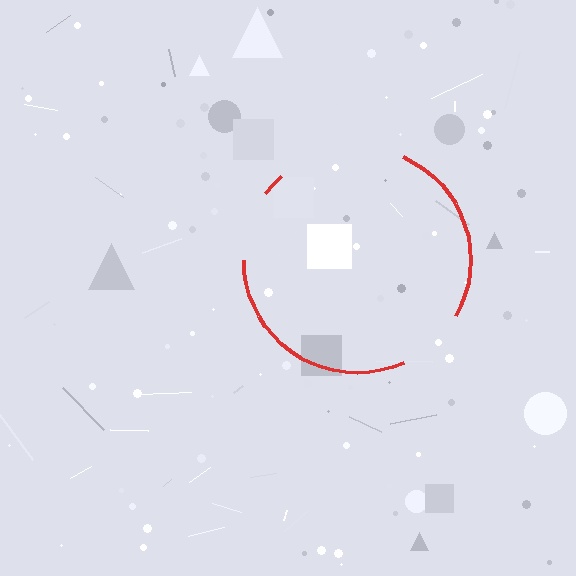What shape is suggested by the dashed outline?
The dashed outline suggests a circle.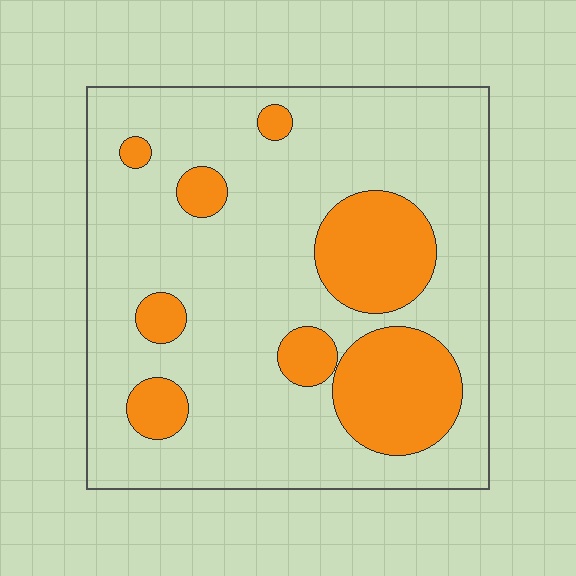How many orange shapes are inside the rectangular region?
8.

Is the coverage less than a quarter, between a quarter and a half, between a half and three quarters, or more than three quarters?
Less than a quarter.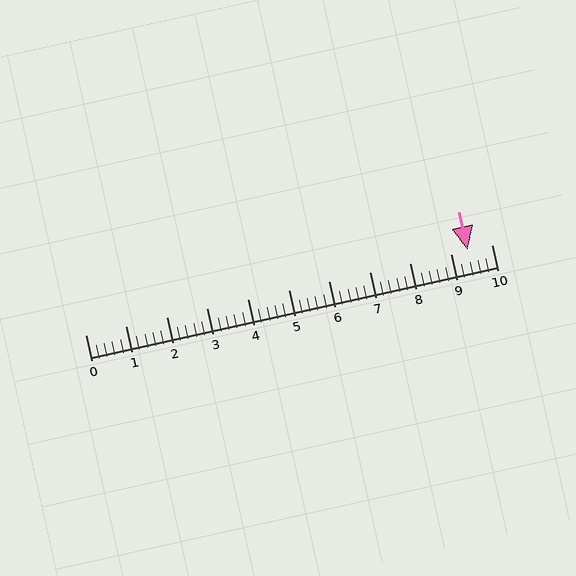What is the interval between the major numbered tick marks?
The major tick marks are spaced 1 units apart.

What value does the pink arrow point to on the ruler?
The pink arrow points to approximately 9.4.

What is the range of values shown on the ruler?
The ruler shows values from 0 to 10.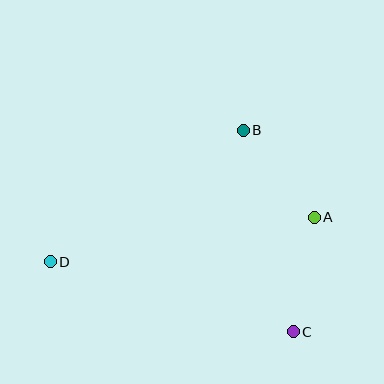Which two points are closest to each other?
Points A and B are closest to each other.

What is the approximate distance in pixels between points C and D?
The distance between C and D is approximately 253 pixels.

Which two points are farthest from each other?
Points A and D are farthest from each other.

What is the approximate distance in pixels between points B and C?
The distance between B and C is approximately 207 pixels.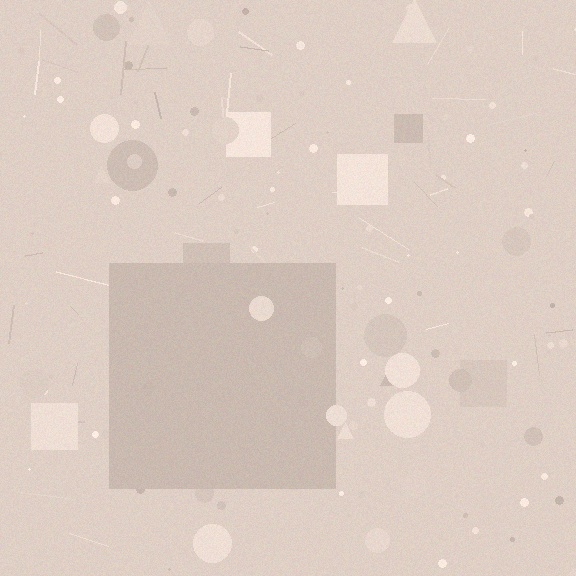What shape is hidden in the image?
A square is hidden in the image.